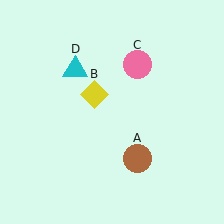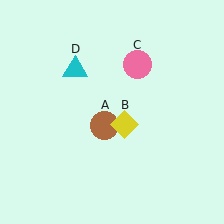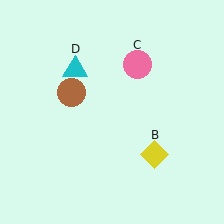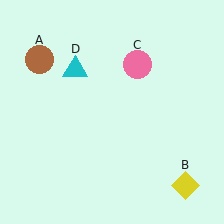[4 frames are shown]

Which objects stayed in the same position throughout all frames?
Pink circle (object C) and cyan triangle (object D) remained stationary.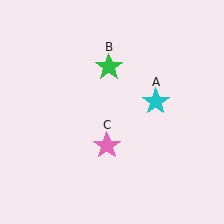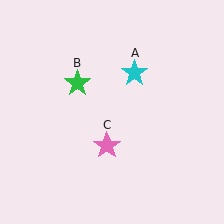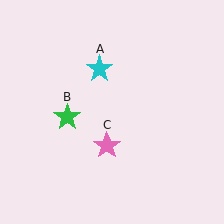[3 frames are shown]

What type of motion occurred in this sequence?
The cyan star (object A), green star (object B) rotated counterclockwise around the center of the scene.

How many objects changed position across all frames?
2 objects changed position: cyan star (object A), green star (object B).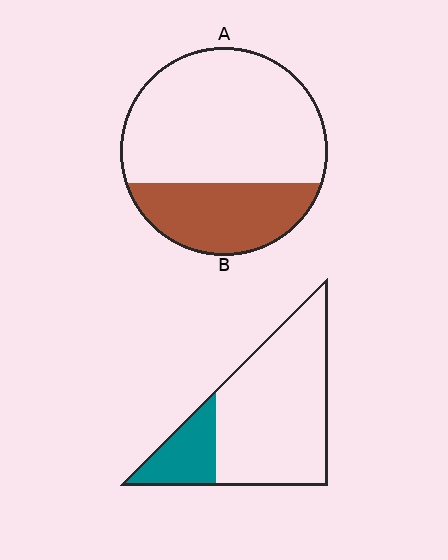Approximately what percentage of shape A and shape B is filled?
A is approximately 30% and B is approximately 20%.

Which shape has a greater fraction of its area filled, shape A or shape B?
Shape A.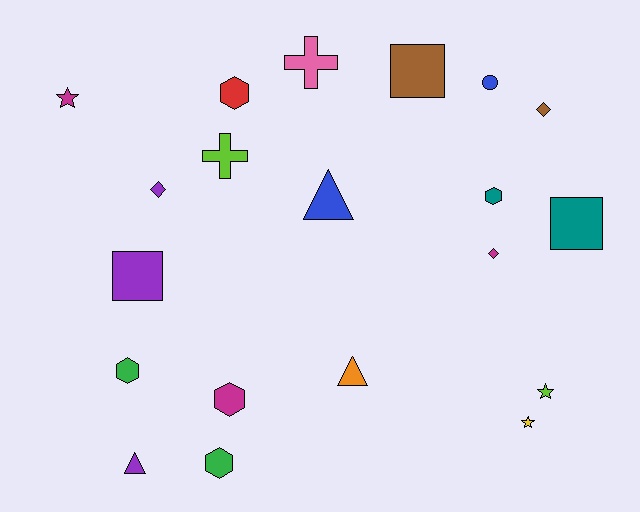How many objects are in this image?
There are 20 objects.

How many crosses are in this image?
There are 2 crosses.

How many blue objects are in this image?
There are 2 blue objects.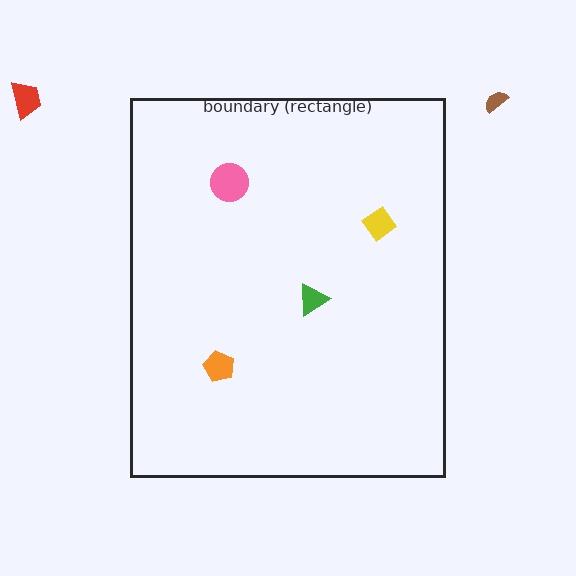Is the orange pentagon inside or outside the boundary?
Inside.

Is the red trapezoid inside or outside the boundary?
Outside.